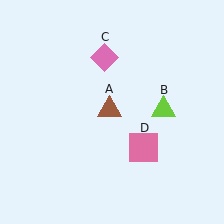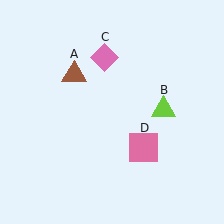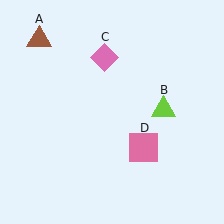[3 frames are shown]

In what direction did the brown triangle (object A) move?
The brown triangle (object A) moved up and to the left.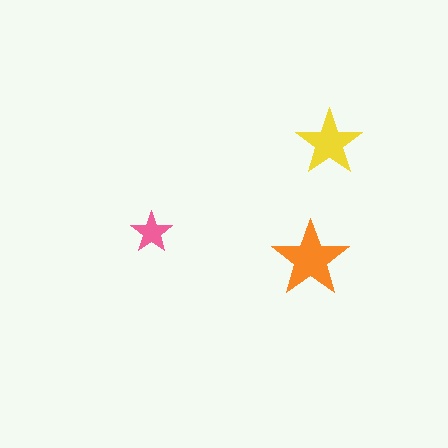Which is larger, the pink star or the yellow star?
The yellow one.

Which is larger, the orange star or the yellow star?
The orange one.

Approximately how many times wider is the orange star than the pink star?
About 2 times wider.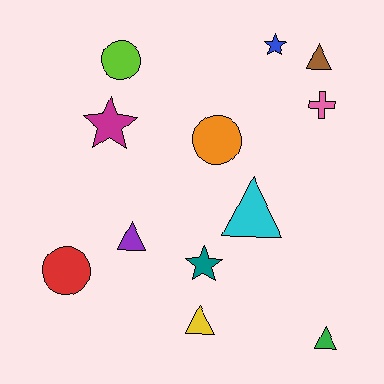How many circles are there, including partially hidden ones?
There are 3 circles.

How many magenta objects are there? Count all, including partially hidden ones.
There is 1 magenta object.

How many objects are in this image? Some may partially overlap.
There are 12 objects.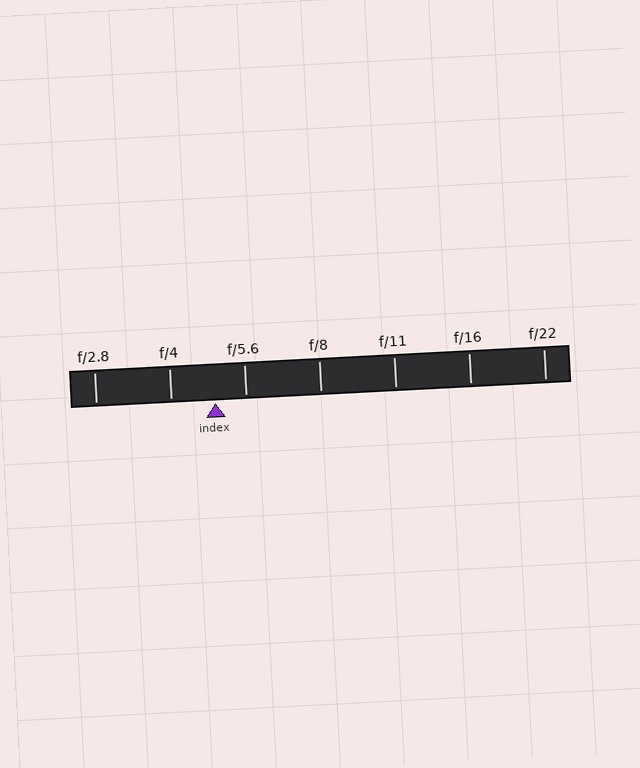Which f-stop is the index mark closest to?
The index mark is closest to f/5.6.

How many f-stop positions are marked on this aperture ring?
There are 7 f-stop positions marked.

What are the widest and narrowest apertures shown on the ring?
The widest aperture shown is f/2.8 and the narrowest is f/22.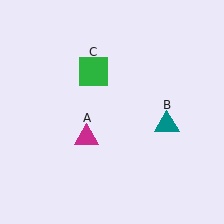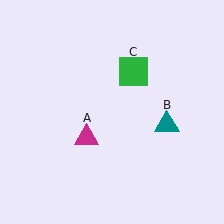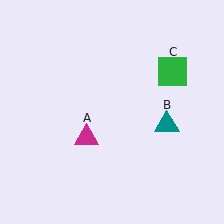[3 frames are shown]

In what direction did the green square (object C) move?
The green square (object C) moved right.